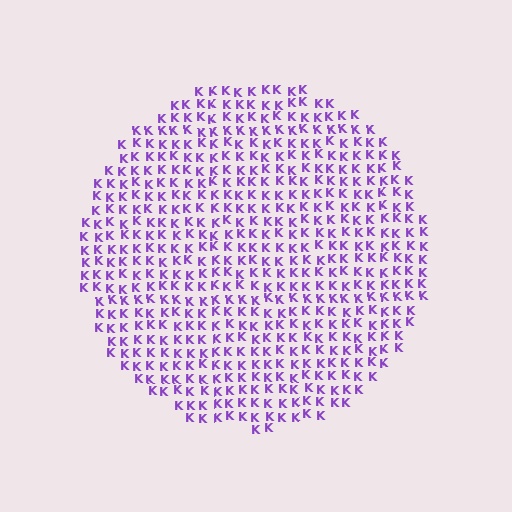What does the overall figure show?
The overall figure shows a circle.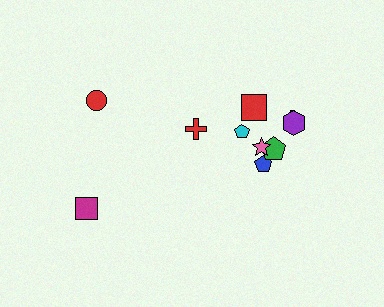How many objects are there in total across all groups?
There are 10 objects.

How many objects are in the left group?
There are 3 objects.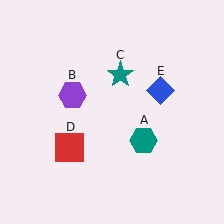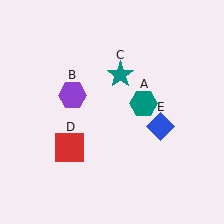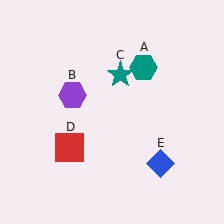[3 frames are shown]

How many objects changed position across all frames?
2 objects changed position: teal hexagon (object A), blue diamond (object E).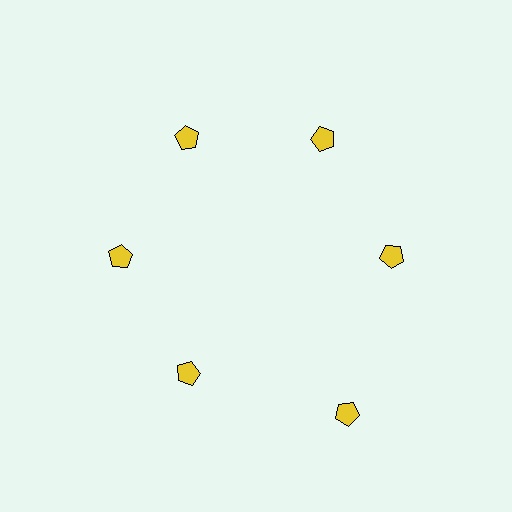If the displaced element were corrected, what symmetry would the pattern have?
It would have 6-fold rotational symmetry — the pattern would map onto itself every 60 degrees.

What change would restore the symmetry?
The symmetry would be restored by moving it inward, back onto the ring so that all 6 pentagons sit at equal angles and equal distance from the center.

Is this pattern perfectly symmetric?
No. The 6 yellow pentagons are arranged in a ring, but one element near the 5 o'clock position is pushed outward from the center, breaking the 6-fold rotational symmetry.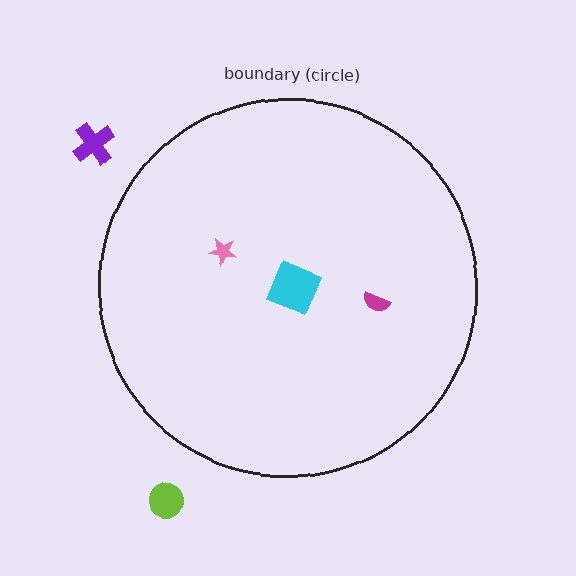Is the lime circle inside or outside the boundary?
Outside.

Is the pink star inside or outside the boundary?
Inside.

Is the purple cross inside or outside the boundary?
Outside.